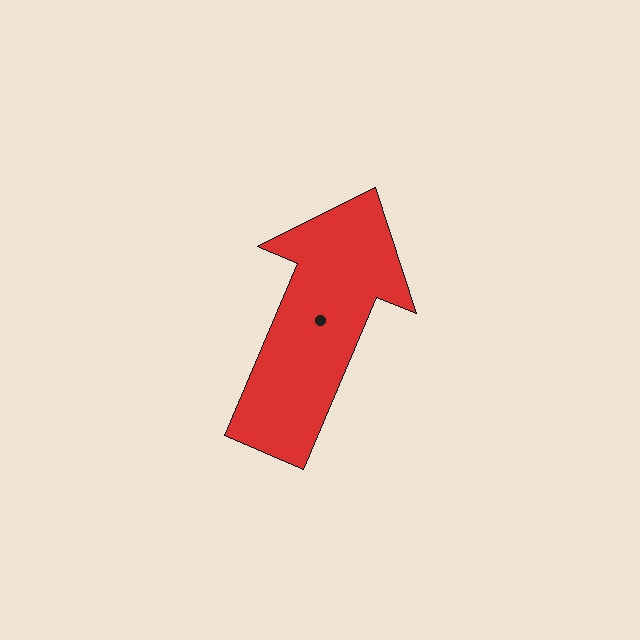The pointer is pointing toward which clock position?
Roughly 1 o'clock.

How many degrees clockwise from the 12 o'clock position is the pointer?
Approximately 23 degrees.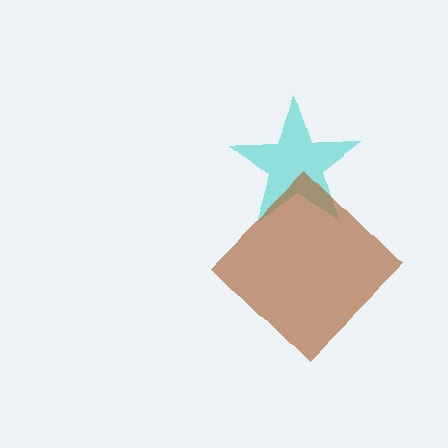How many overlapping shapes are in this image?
There are 2 overlapping shapes in the image.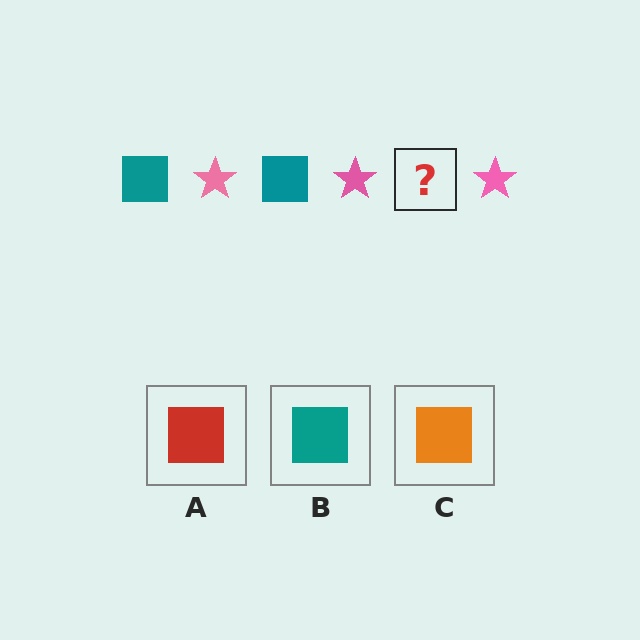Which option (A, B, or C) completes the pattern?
B.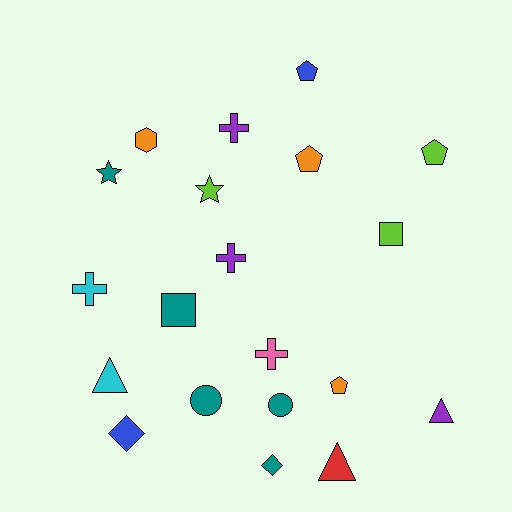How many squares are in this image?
There are 2 squares.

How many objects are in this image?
There are 20 objects.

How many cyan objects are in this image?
There are 2 cyan objects.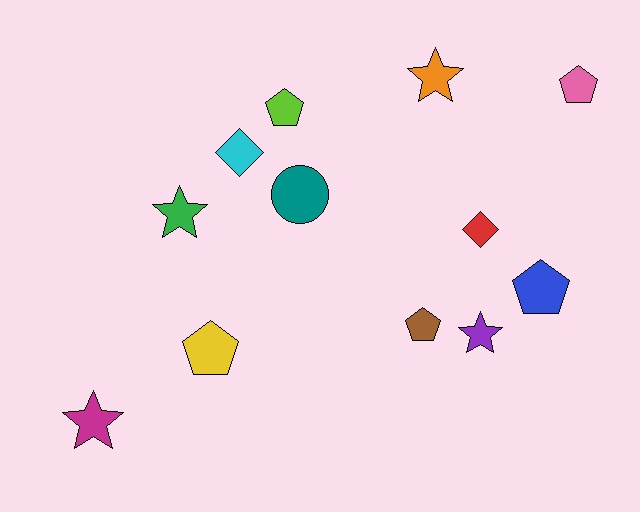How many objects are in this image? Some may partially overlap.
There are 12 objects.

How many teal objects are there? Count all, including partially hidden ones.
There is 1 teal object.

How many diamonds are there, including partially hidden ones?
There are 2 diamonds.